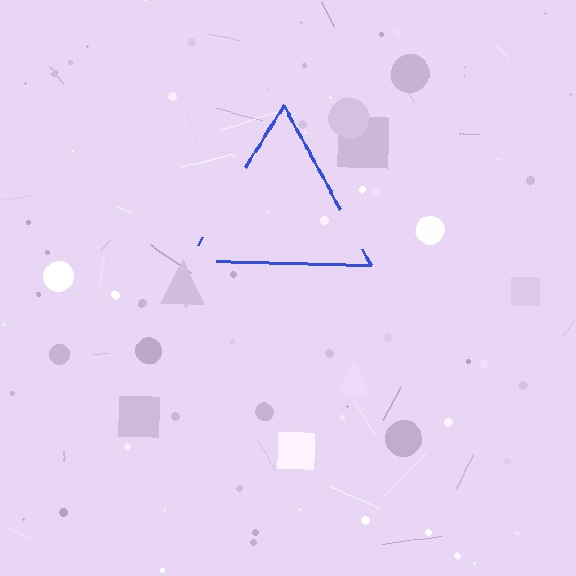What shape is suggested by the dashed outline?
The dashed outline suggests a triangle.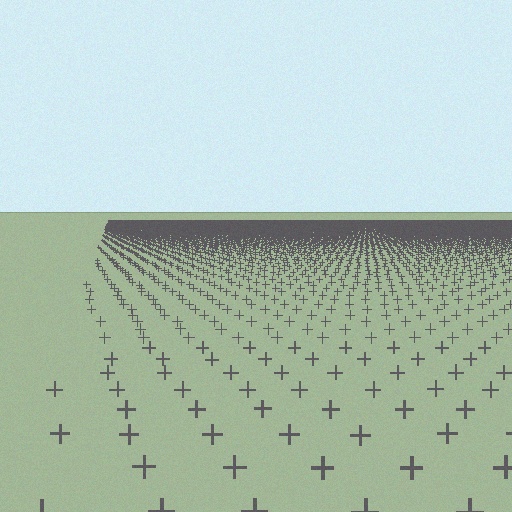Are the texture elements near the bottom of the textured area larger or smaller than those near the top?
Larger. Near the bottom, elements are closer to the viewer and appear at a bigger on-screen size.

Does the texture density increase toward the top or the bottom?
Density increases toward the top.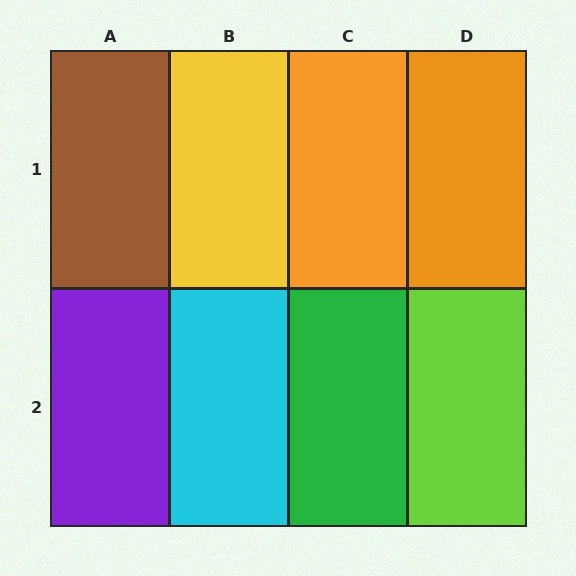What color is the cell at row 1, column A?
Brown.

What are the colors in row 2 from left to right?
Purple, cyan, green, lime.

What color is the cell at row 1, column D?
Orange.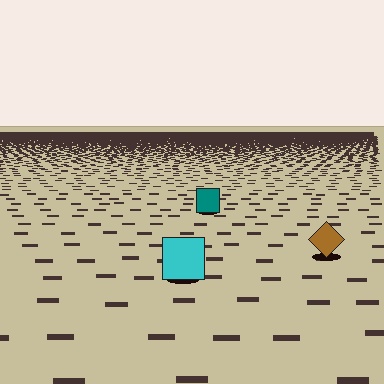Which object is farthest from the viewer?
The teal square is farthest from the viewer. It appears smaller and the ground texture around it is denser.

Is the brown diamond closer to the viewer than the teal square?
Yes. The brown diamond is closer — you can tell from the texture gradient: the ground texture is coarser near it.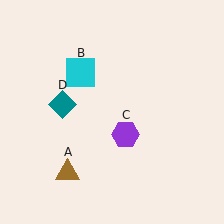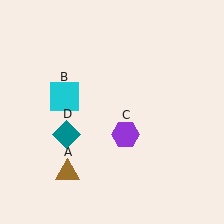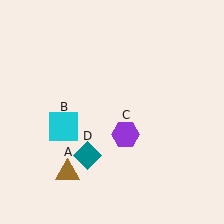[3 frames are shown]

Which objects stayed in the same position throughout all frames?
Brown triangle (object A) and purple hexagon (object C) remained stationary.